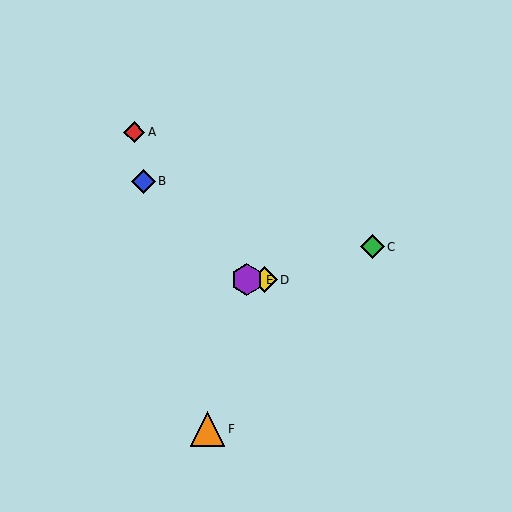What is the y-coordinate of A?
Object A is at y≈132.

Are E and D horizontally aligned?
Yes, both are at y≈280.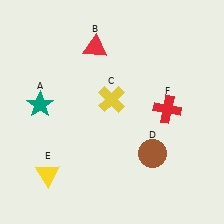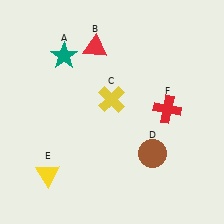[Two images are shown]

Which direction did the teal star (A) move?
The teal star (A) moved up.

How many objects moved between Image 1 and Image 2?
1 object moved between the two images.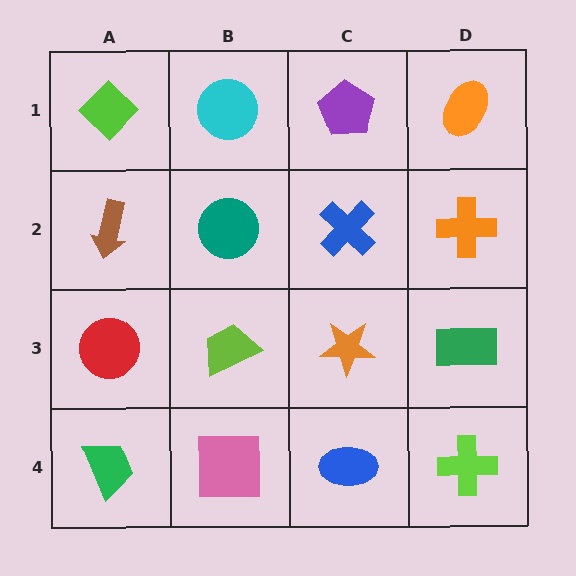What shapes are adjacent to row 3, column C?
A blue cross (row 2, column C), a blue ellipse (row 4, column C), a lime trapezoid (row 3, column B), a green rectangle (row 3, column D).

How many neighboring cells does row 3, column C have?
4.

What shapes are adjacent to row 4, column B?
A lime trapezoid (row 3, column B), a green trapezoid (row 4, column A), a blue ellipse (row 4, column C).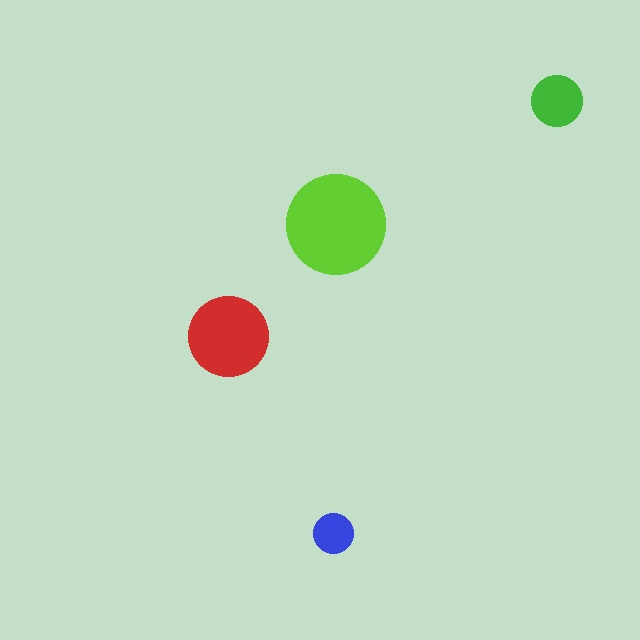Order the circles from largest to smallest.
the lime one, the red one, the green one, the blue one.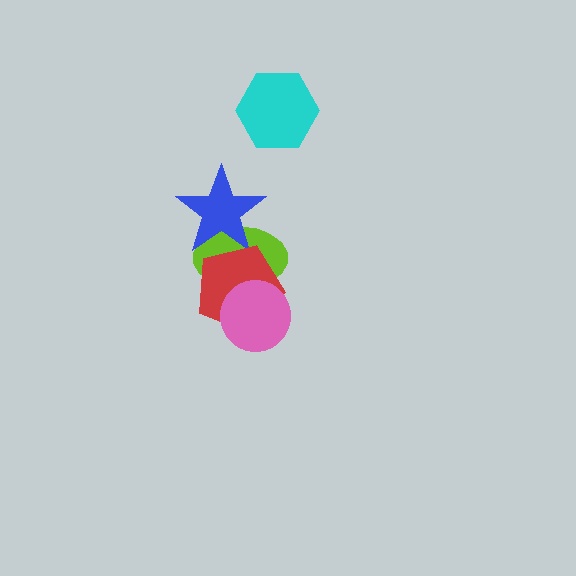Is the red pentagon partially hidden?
Yes, it is partially covered by another shape.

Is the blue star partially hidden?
Yes, it is partially covered by another shape.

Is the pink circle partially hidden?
No, no other shape covers it.